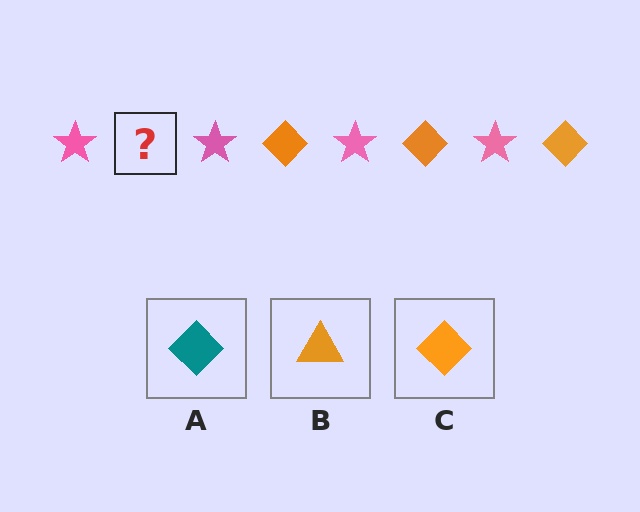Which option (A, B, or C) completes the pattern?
C.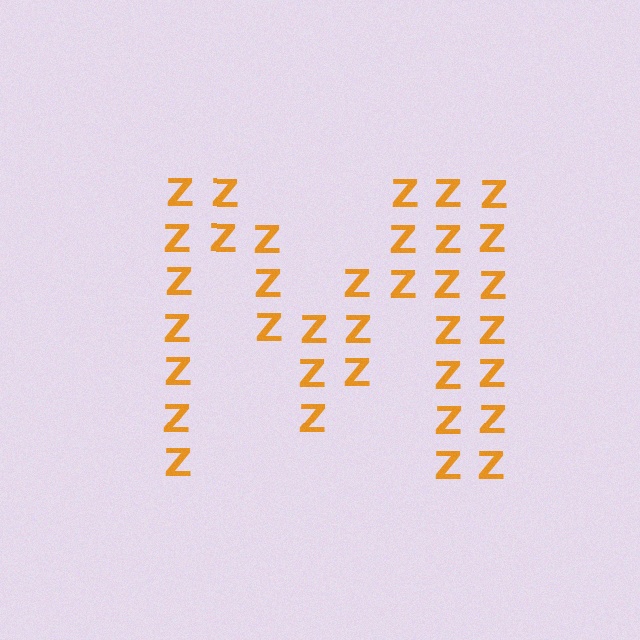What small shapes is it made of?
It is made of small letter Z's.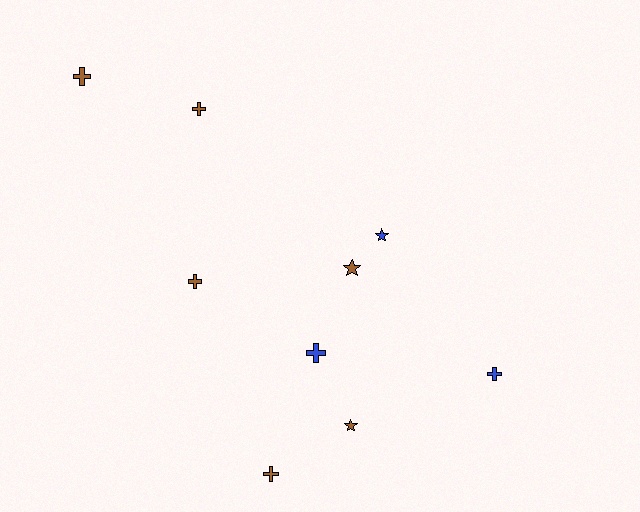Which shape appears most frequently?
Cross, with 6 objects.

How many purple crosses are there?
There are no purple crosses.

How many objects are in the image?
There are 9 objects.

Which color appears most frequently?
Brown, with 6 objects.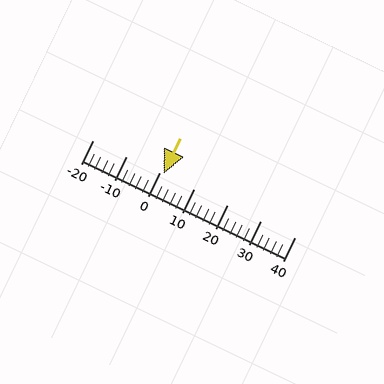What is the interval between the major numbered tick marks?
The major tick marks are spaced 10 units apart.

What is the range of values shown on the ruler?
The ruler shows values from -20 to 40.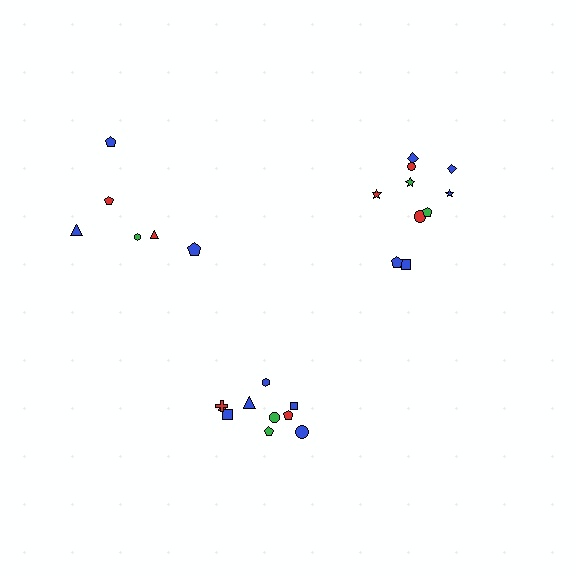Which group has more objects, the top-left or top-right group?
The top-right group.